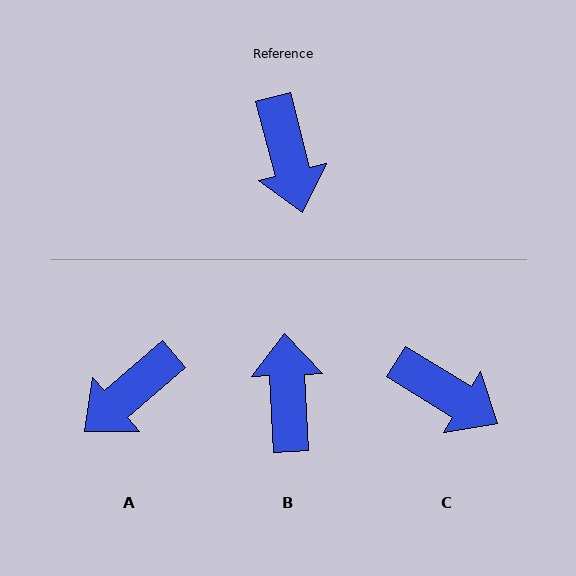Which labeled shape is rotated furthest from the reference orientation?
B, about 168 degrees away.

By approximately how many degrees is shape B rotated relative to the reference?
Approximately 168 degrees counter-clockwise.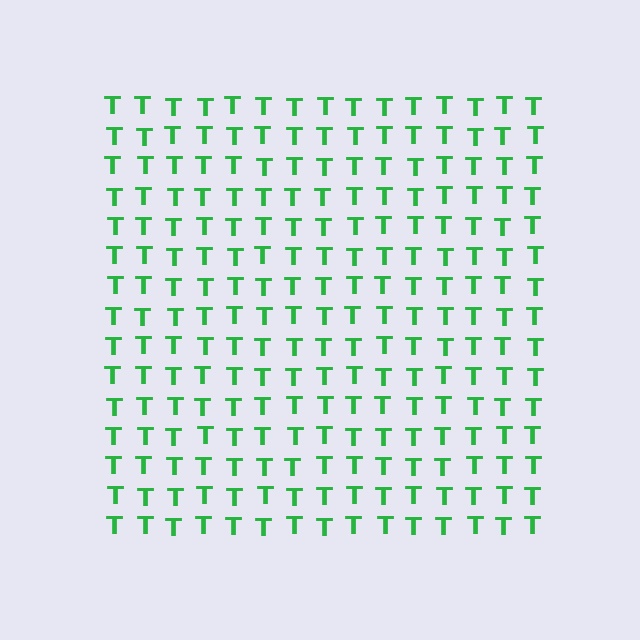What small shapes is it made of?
It is made of small letter T's.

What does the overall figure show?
The overall figure shows a square.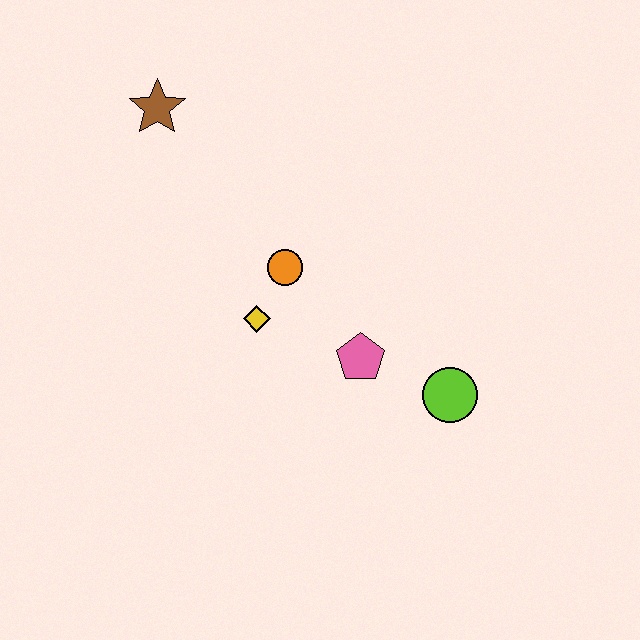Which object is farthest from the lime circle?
The brown star is farthest from the lime circle.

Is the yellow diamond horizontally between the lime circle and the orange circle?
No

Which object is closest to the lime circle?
The pink pentagon is closest to the lime circle.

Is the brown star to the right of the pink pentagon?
No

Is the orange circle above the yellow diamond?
Yes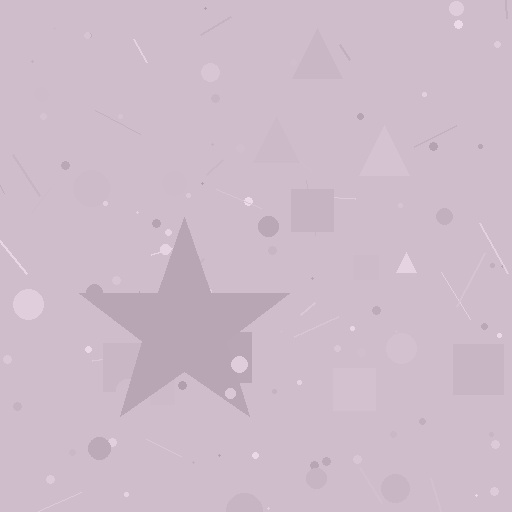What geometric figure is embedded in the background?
A star is embedded in the background.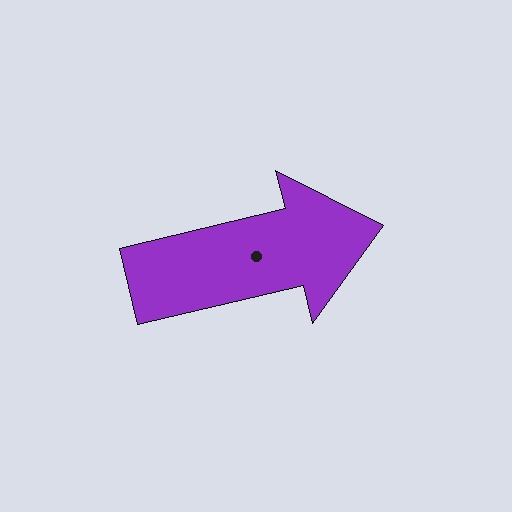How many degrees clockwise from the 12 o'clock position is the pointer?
Approximately 77 degrees.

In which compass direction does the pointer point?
East.